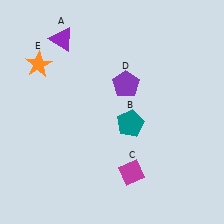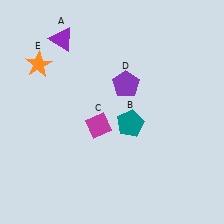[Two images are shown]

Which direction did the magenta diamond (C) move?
The magenta diamond (C) moved up.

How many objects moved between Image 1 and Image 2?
1 object moved between the two images.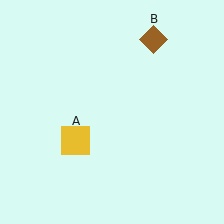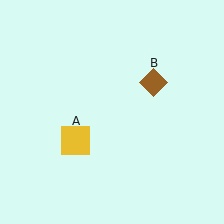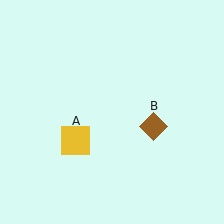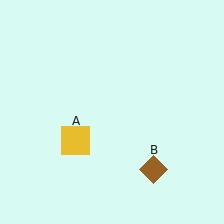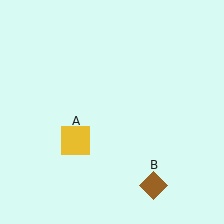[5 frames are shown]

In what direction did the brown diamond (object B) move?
The brown diamond (object B) moved down.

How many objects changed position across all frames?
1 object changed position: brown diamond (object B).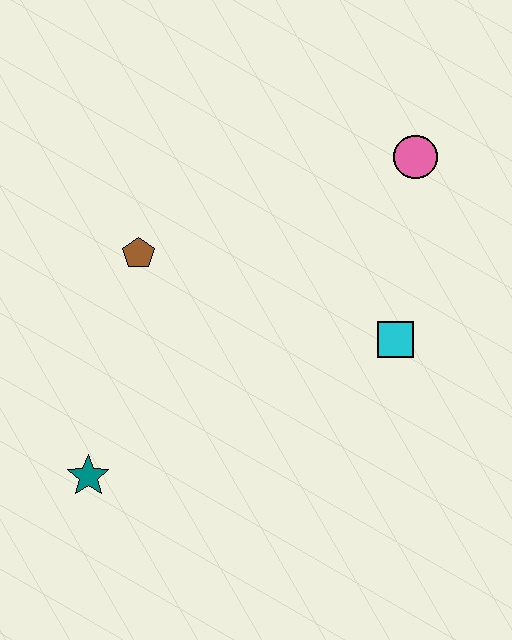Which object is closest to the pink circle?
The cyan square is closest to the pink circle.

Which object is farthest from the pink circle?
The teal star is farthest from the pink circle.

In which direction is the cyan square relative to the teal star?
The cyan square is to the right of the teal star.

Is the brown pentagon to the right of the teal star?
Yes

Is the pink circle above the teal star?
Yes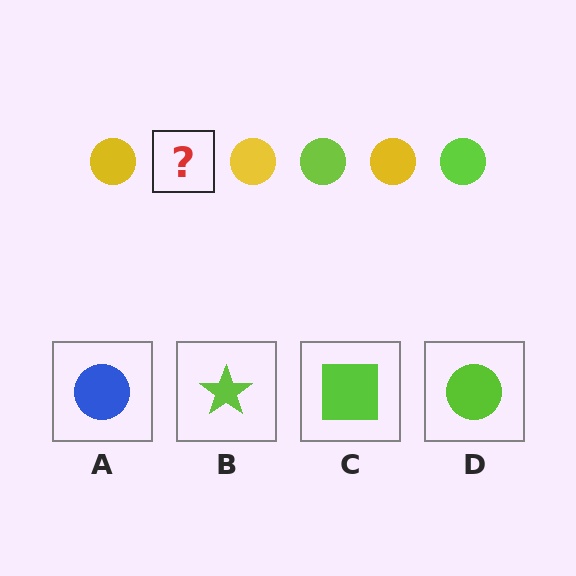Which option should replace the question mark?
Option D.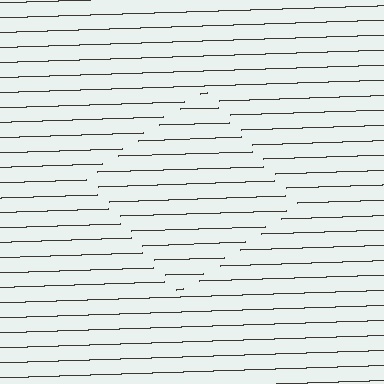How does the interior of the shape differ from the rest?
The interior of the shape contains the same grating, shifted by half a period — the contour is defined by the phase discontinuity where line-ends from the inner and outer gratings abut.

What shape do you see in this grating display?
An illusory square. The interior of the shape contains the same grating, shifted by half a period — the contour is defined by the phase discontinuity where line-ends from the inner and outer gratings abut.